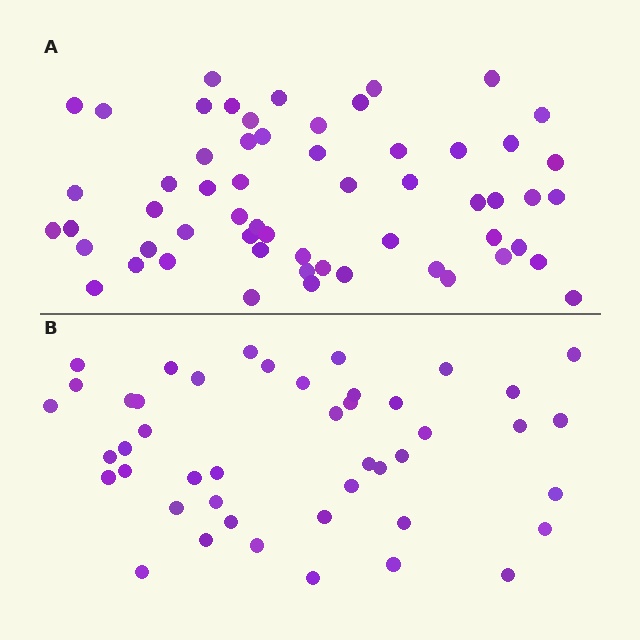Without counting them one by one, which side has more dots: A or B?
Region A (the top region) has more dots.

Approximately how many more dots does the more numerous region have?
Region A has approximately 15 more dots than region B.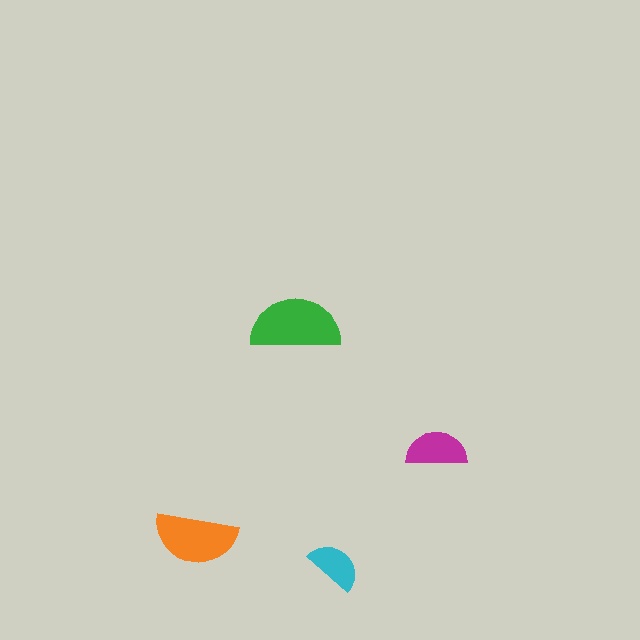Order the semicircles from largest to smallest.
the green one, the orange one, the magenta one, the cyan one.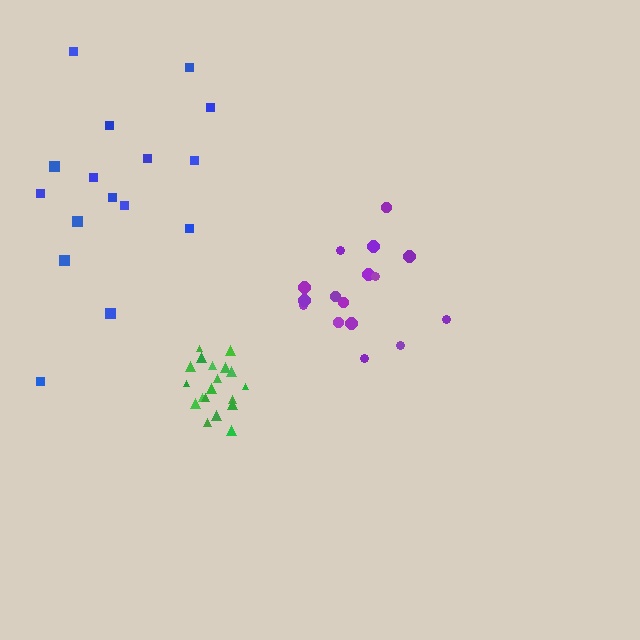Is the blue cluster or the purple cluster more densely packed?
Purple.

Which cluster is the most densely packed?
Green.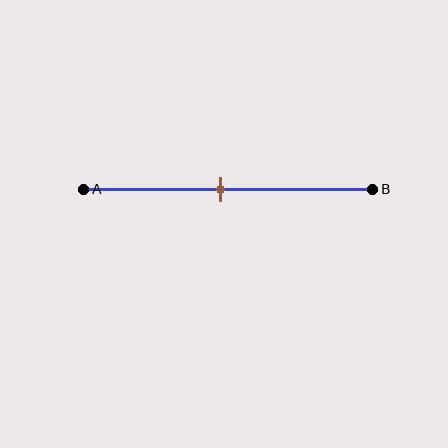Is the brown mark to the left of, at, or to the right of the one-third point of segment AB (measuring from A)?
The brown mark is to the right of the one-third point of segment AB.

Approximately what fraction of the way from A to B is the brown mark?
The brown mark is approximately 45% of the way from A to B.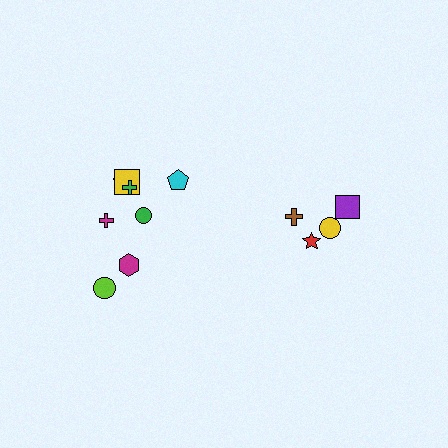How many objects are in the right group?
There are 4 objects.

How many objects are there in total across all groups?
There are 12 objects.